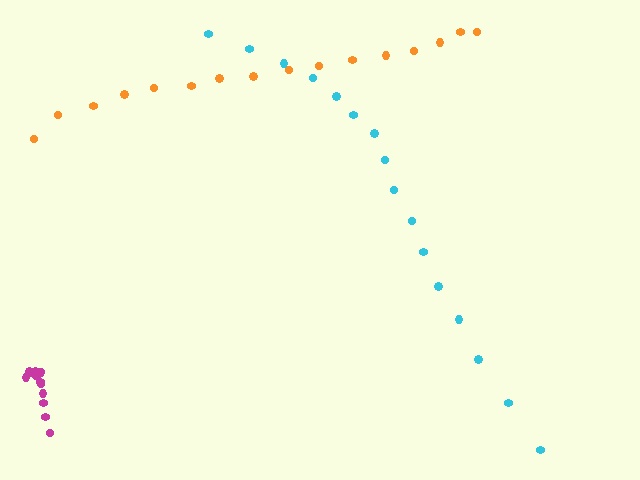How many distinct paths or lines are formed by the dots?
There are 3 distinct paths.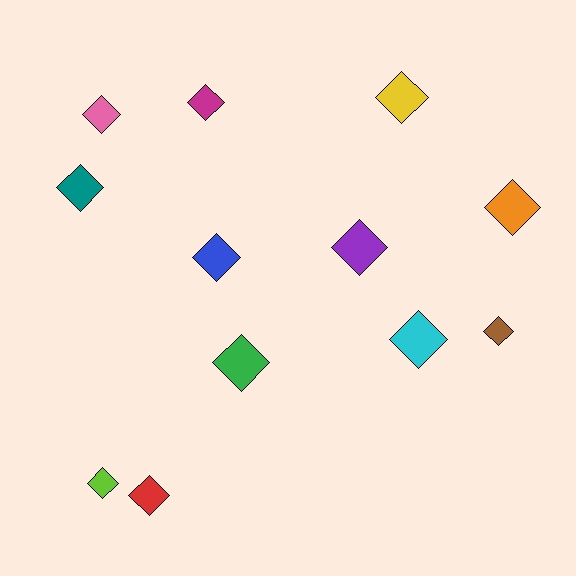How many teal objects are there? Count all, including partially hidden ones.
There is 1 teal object.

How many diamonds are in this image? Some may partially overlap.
There are 12 diamonds.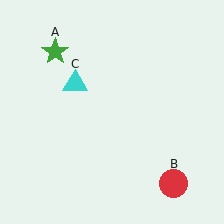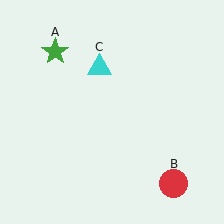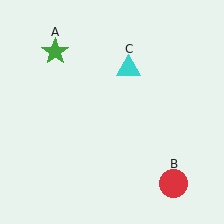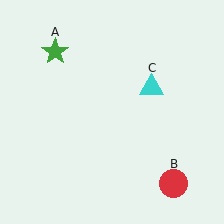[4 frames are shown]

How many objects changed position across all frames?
1 object changed position: cyan triangle (object C).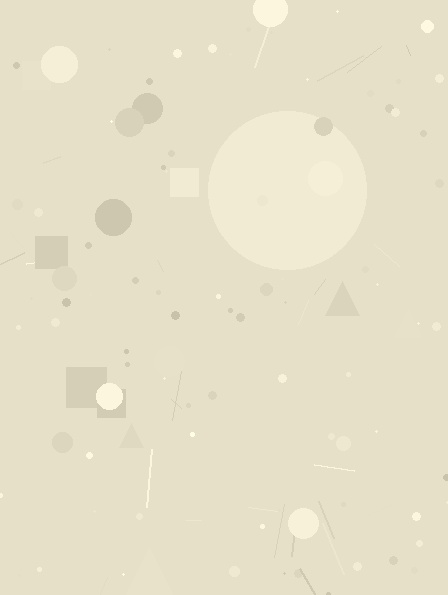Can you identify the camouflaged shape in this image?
The camouflaged shape is a circle.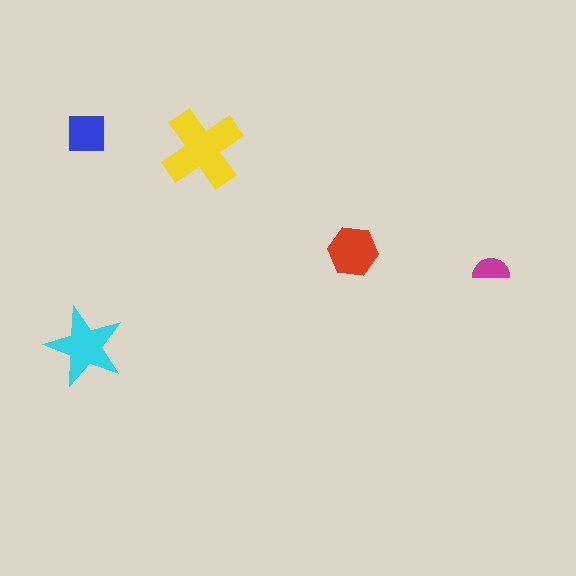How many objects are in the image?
There are 5 objects in the image.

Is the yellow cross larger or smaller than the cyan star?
Larger.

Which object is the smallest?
The magenta semicircle.